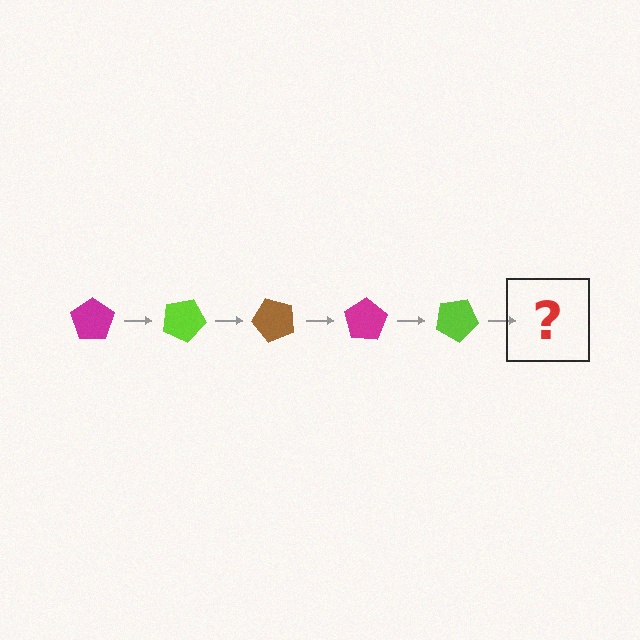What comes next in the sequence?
The next element should be a brown pentagon, rotated 125 degrees from the start.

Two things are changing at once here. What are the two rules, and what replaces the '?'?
The two rules are that it rotates 25 degrees each step and the color cycles through magenta, lime, and brown. The '?' should be a brown pentagon, rotated 125 degrees from the start.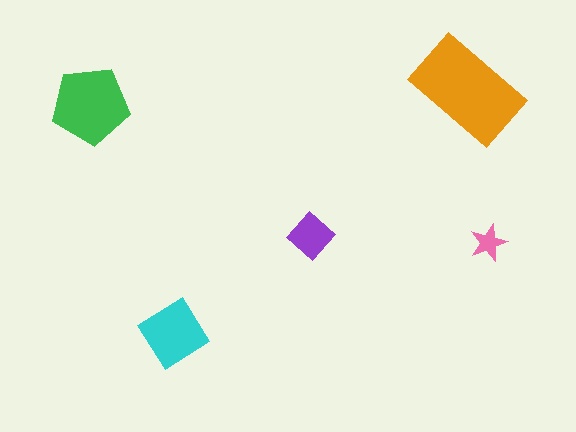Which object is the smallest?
The pink star.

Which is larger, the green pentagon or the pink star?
The green pentagon.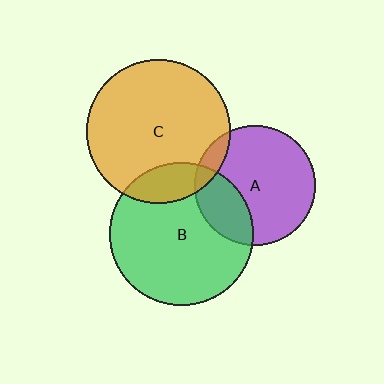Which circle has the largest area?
Circle C (orange).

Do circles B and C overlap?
Yes.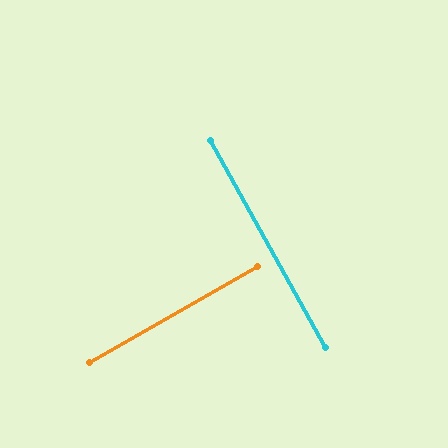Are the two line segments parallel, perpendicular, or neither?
Perpendicular — they meet at approximately 90°.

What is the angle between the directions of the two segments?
Approximately 90 degrees.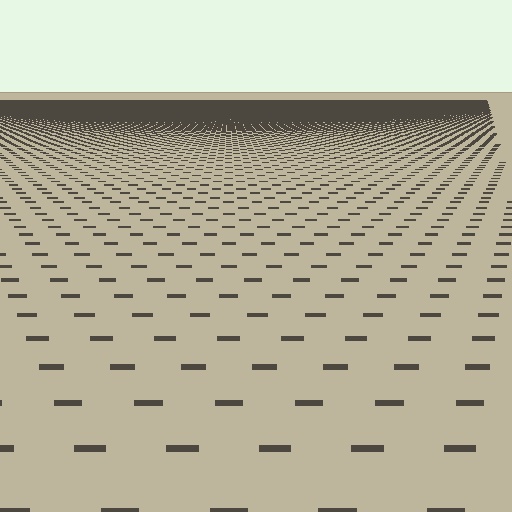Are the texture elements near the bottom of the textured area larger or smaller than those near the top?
Larger. Near the bottom, elements are closer to the viewer and appear at a bigger on-screen size.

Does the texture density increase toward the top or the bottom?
Density increases toward the top.